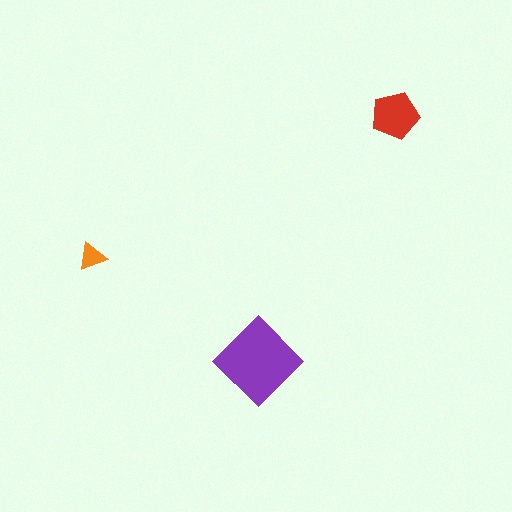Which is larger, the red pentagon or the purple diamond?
The purple diamond.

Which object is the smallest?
The orange triangle.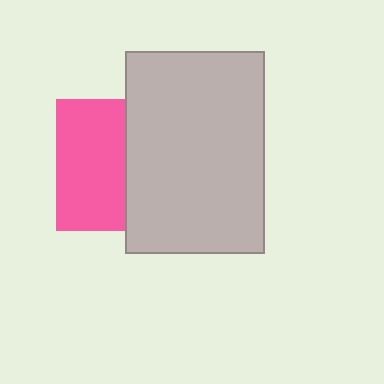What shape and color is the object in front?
The object in front is a light gray rectangle.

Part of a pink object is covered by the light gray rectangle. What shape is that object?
It is a square.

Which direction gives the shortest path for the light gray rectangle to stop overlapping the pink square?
Moving right gives the shortest separation.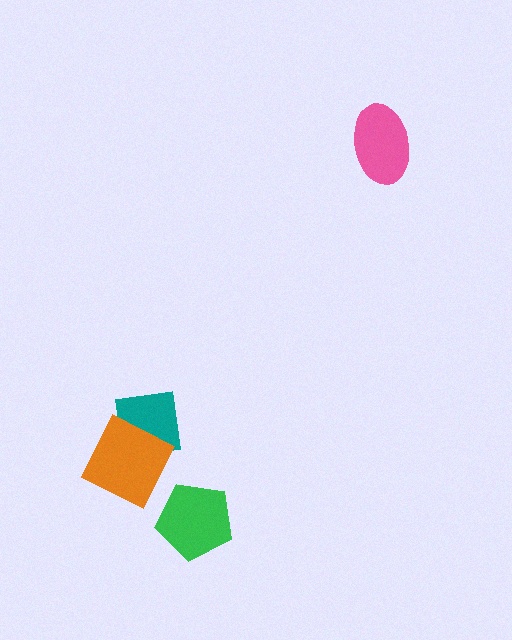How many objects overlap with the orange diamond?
1 object overlaps with the orange diamond.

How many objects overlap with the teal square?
1 object overlaps with the teal square.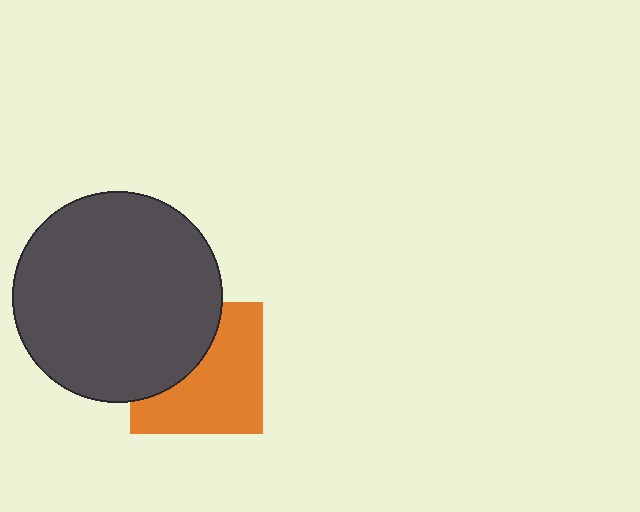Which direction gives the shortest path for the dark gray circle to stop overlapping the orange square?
Moving toward the upper-left gives the shortest separation.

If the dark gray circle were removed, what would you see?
You would see the complete orange square.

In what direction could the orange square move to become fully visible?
The orange square could move toward the lower-right. That would shift it out from behind the dark gray circle entirely.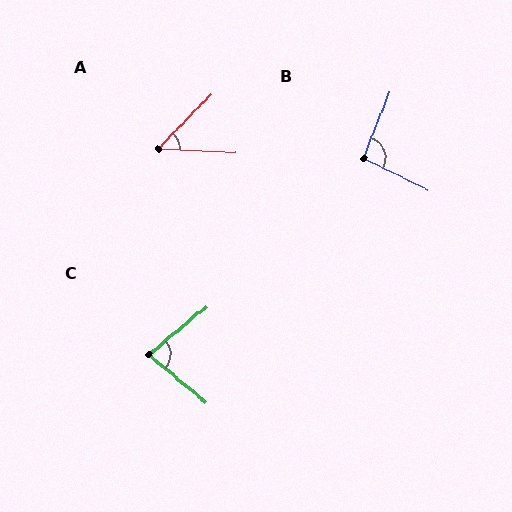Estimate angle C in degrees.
Approximately 80 degrees.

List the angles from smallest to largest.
A (48°), C (80°), B (94°).